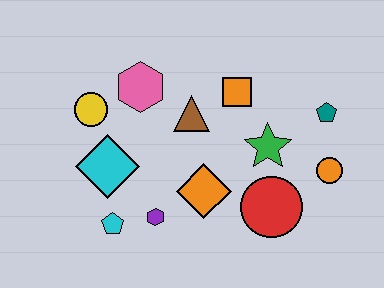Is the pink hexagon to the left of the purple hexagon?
Yes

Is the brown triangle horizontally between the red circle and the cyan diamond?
Yes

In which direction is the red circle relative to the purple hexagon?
The red circle is to the right of the purple hexagon.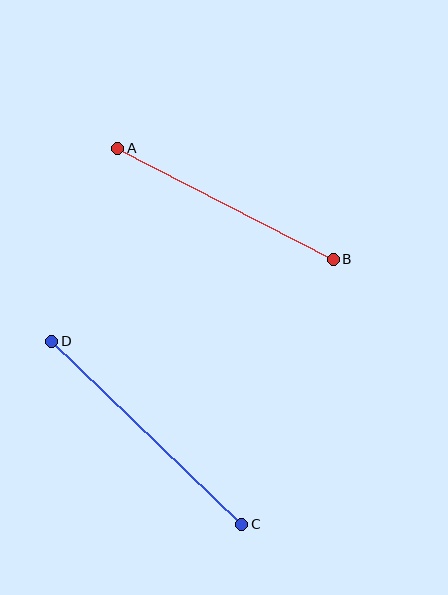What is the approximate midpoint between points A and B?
The midpoint is at approximately (225, 204) pixels.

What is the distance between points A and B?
The distance is approximately 242 pixels.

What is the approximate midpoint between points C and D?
The midpoint is at approximately (147, 433) pixels.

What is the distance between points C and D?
The distance is approximately 264 pixels.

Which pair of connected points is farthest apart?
Points C and D are farthest apart.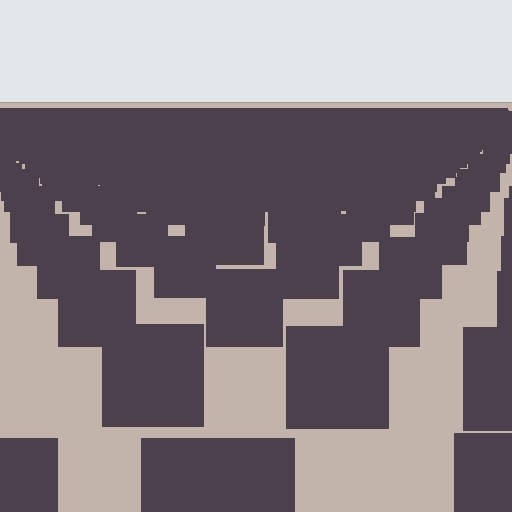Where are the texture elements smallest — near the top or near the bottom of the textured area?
Near the top.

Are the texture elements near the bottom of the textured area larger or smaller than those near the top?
Larger. Near the bottom, elements are closer to the viewer and appear at a bigger on-screen size.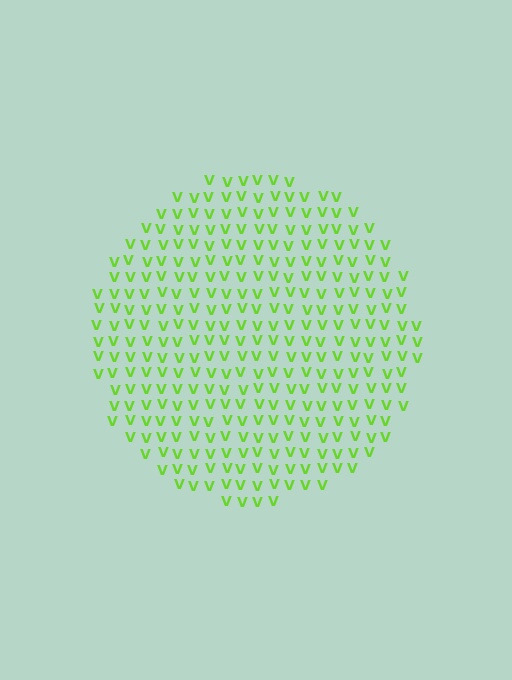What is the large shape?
The large shape is a circle.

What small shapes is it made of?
It is made of small letter V's.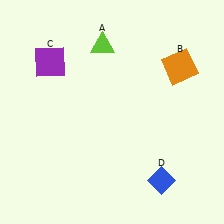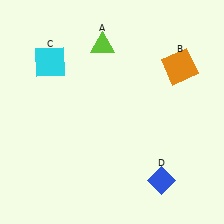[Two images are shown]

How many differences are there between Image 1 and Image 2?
There is 1 difference between the two images.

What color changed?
The square (C) changed from purple in Image 1 to cyan in Image 2.